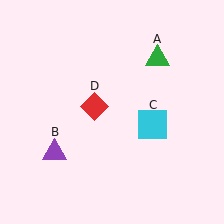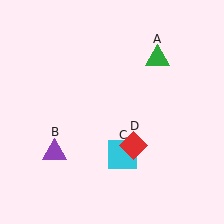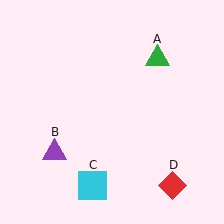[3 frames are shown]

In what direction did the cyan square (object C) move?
The cyan square (object C) moved down and to the left.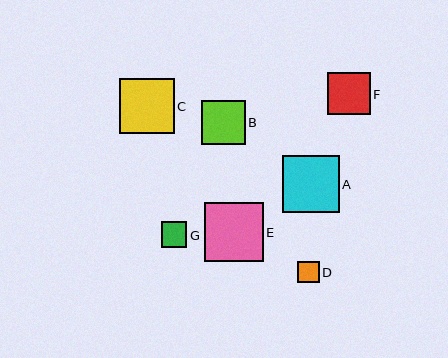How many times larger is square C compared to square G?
Square C is approximately 2.1 times the size of square G.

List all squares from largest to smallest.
From largest to smallest: E, A, C, B, F, G, D.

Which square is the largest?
Square E is the largest with a size of approximately 59 pixels.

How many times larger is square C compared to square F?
Square C is approximately 1.3 times the size of square F.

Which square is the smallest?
Square D is the smallest with a size of approximately 21 pixels.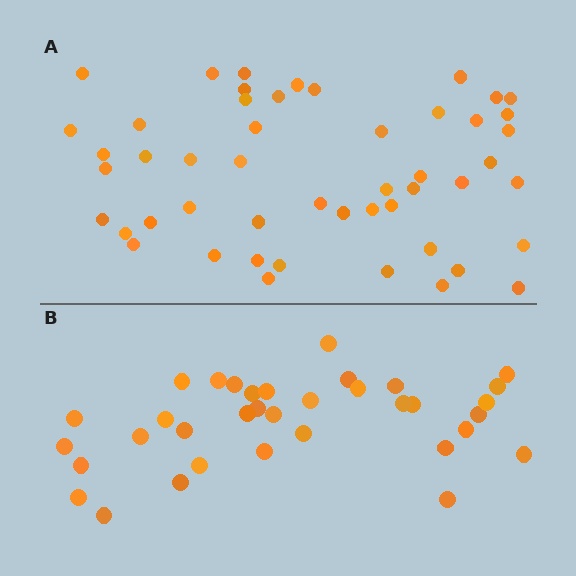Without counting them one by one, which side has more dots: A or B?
Region A (the top region) has more dots.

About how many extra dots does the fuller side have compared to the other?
Region A has approximately 15 more dots than region B.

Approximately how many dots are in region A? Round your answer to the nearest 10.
About 50 dots.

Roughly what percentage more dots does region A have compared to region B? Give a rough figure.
About 45% more.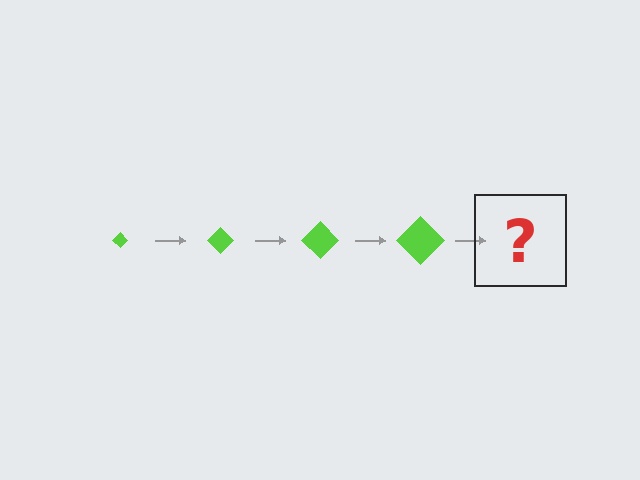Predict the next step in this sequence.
The next step is a lime diamond, larger than the previous one.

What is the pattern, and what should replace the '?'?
The pattern is that the diamond gets progressively larger each step. The '?' should be a lime diamond, larger than the previous one.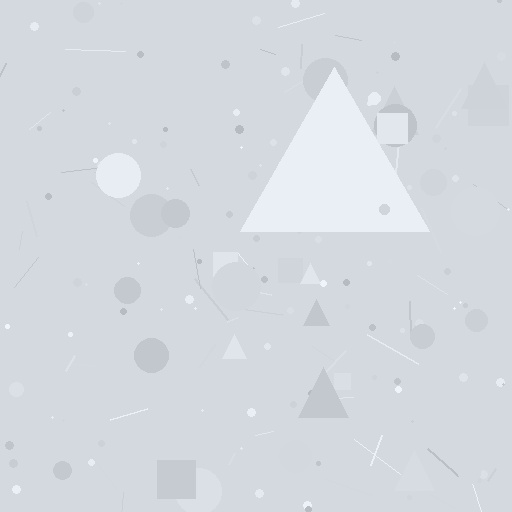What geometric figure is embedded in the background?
A triangle is embedded in the background.